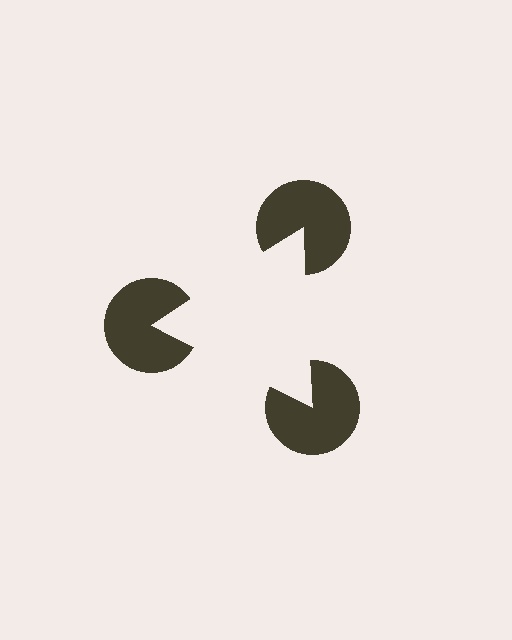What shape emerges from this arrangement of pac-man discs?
An illusory triangle — its edges are inferred from the aligned wedge cuts in the pac-man discs, not physically drawn.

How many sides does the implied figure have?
3 sides.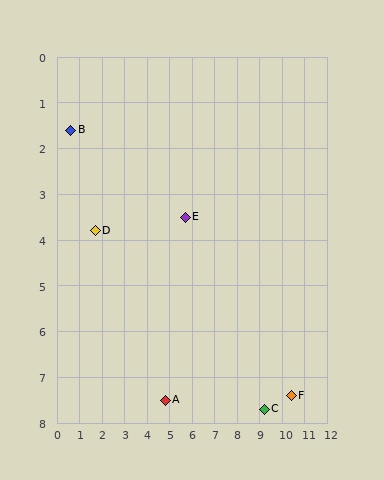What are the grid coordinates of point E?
Point E is at approximately (5.7, 3.5).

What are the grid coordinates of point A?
Point A is at approximately (4.8, 7.5).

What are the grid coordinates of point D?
Point D is at approximately (1.7, 3.8).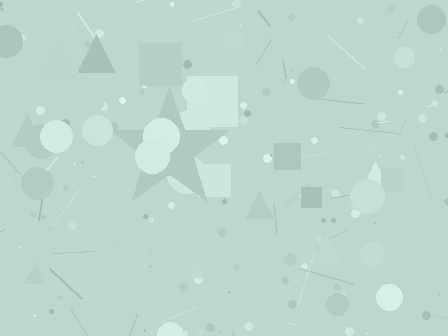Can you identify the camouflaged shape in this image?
The camouflaged shape is a star.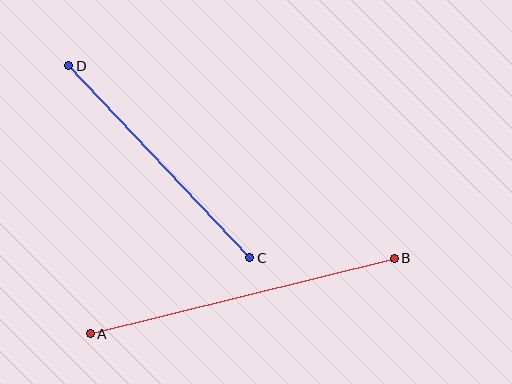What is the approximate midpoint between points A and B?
The midpoint is at approximately (242, 296) pixels.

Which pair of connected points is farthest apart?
Points A and B are farthest apart.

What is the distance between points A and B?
The distance is approximately 313 pixels.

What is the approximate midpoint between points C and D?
The midpoint is at approximately (159, 162) pixels.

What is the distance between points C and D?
The distance is approximately 264 pixels.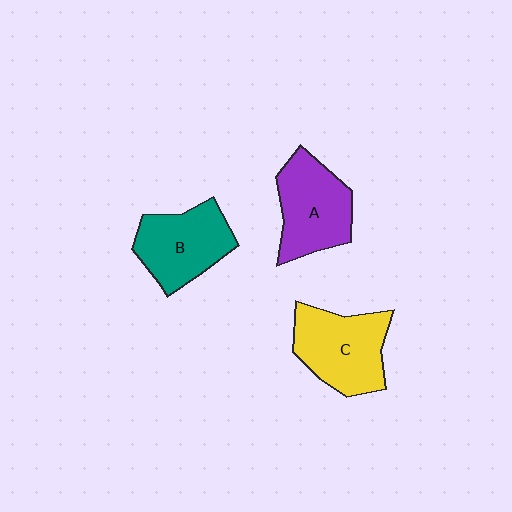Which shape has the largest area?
Shape C (yellow).